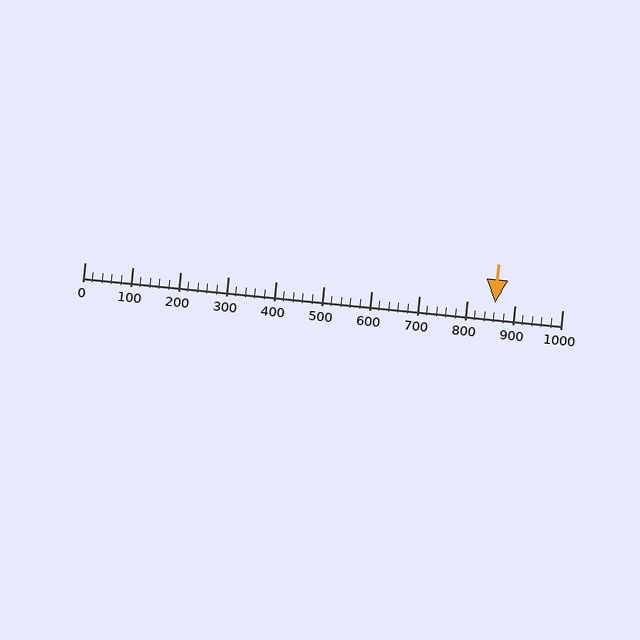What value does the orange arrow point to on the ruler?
The orange arrow points to approximately 860.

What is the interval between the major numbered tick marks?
The major tick marks are spaced 100 units apart.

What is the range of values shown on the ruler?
The ruler shows values from 0 to 1000.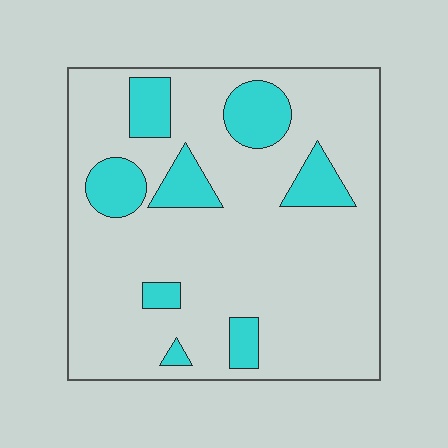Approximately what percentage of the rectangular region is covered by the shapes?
Approximately 20%.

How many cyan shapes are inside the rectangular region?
8.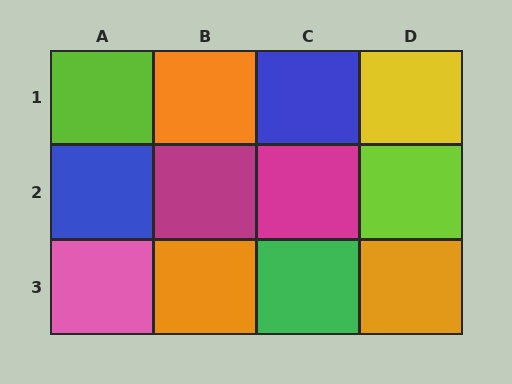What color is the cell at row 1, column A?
Lime.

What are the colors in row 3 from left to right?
Pink, orange, green, orange.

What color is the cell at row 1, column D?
Yellow.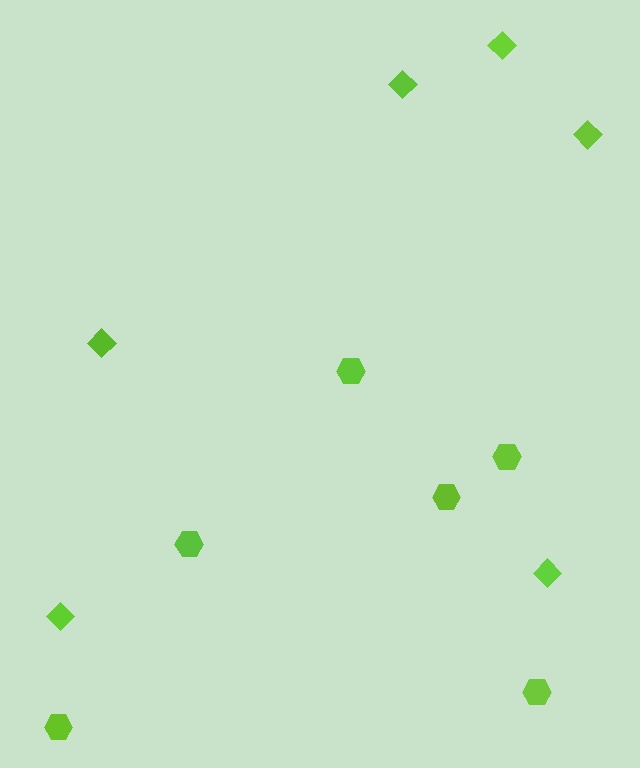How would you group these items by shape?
There are 2 groups: one group of hexagons (6) and one group of diamonds (6).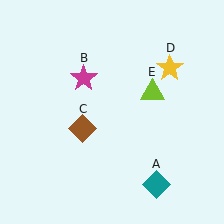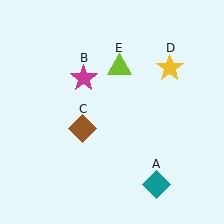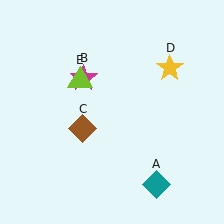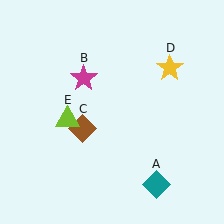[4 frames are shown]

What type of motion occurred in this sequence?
The lime triangle (object E) rotated counterclockwise around the center of the scene.